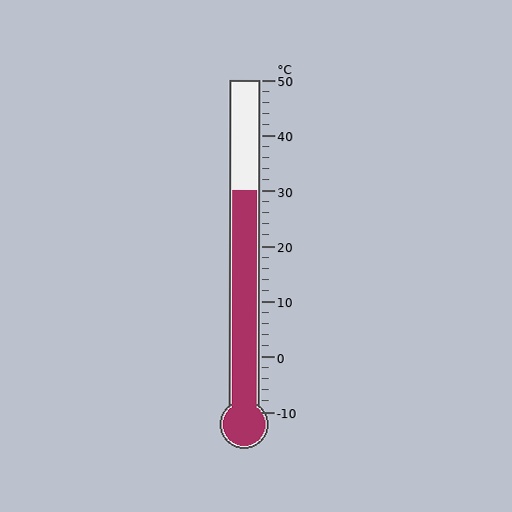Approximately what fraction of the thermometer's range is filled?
The thermometer is filled to approximately 65% of its range.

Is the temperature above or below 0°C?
The temperature is above 0°C.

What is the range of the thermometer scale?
The thermometer scale ranges from -10°C to 50°C.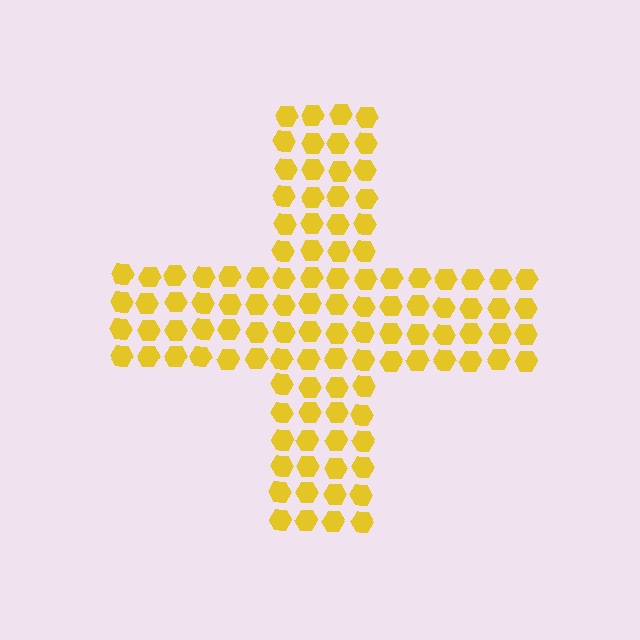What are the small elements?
The small elements are hexagons.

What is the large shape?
The large shape is a cross.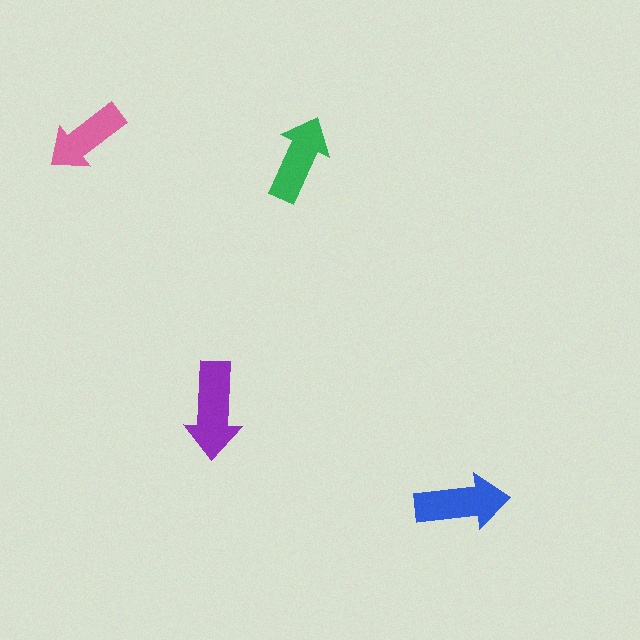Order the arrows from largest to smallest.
the purple one, the blue one, the green one, the pink one.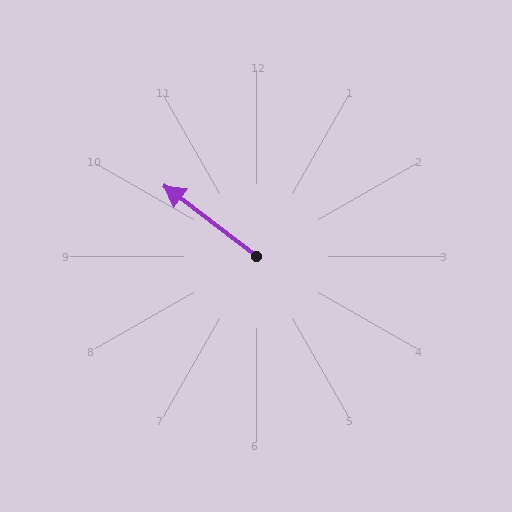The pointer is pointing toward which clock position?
Roughly 10 o'clock.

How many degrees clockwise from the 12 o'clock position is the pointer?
Approximately 307 degrees.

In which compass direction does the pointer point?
Northwest.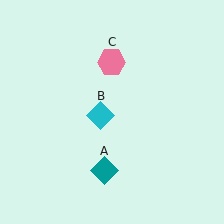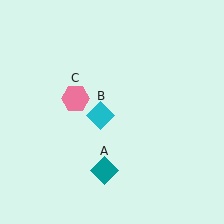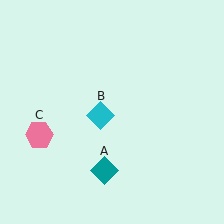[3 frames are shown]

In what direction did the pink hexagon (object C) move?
The pink hexagon (object C) moved down and to the left.